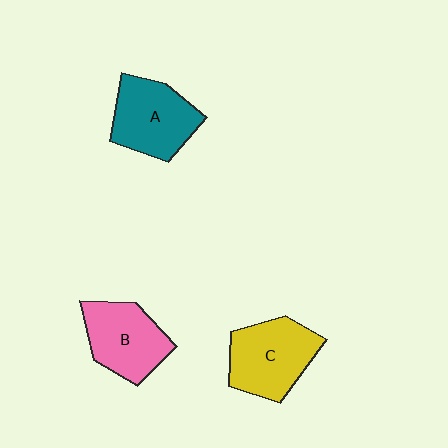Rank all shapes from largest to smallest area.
From largest to smallest: C (yellow), A (teal), B (pink).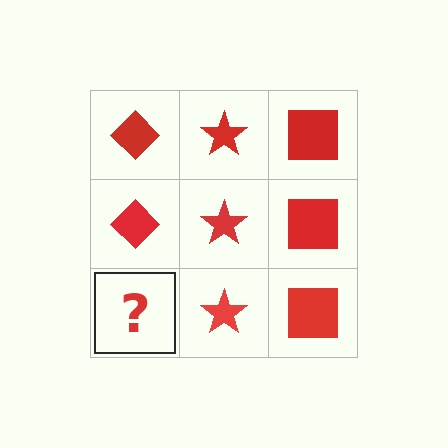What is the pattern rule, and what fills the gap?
The rule is that each column has a consistent shape. The gap should be filled with a red diamond.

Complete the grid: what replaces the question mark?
The question mark should be replaced with a red diamond.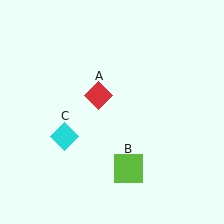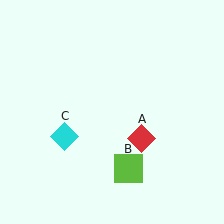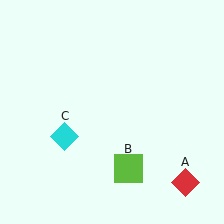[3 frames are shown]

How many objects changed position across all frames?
1 object changed position: red diamond (object A).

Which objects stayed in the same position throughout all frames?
Lime square (object B) and cyan diamond (object C) remained stationary.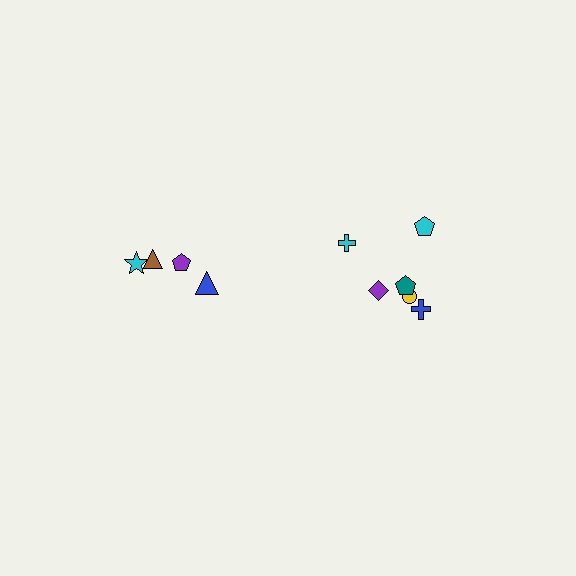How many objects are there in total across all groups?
There are 10 objects.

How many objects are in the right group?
There are 6 objects.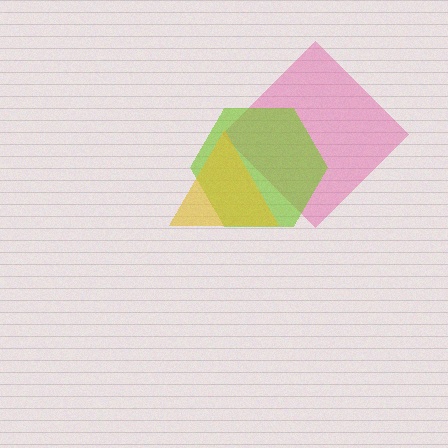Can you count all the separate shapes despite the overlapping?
Yes, there are 3 separate shapes.